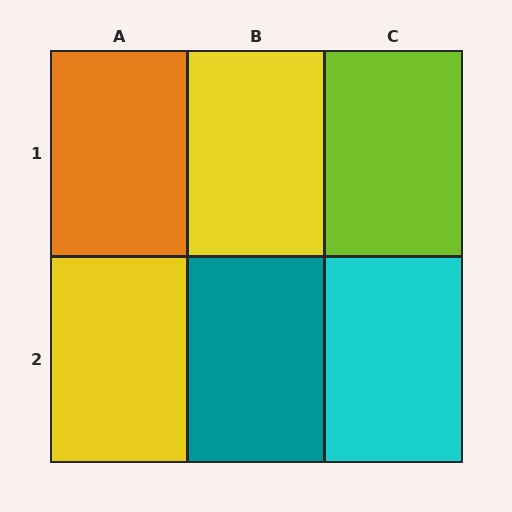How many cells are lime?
1 cell is lime.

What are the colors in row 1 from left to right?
Orange, yellow, lime.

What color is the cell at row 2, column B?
Teal.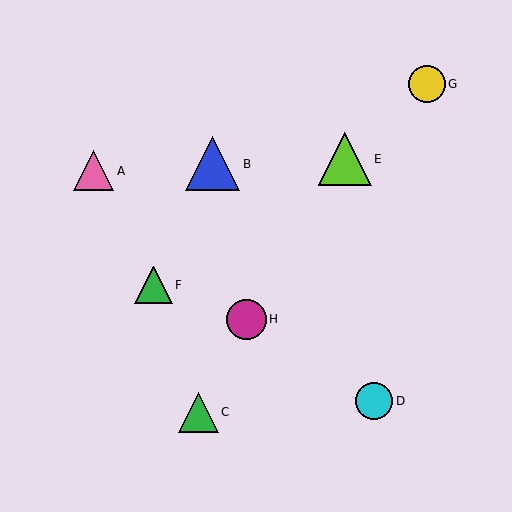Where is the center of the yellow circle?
The center of the yellow circle is at (427, 84).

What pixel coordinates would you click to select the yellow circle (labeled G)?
Click at (427, 84) to select the yellow circle G.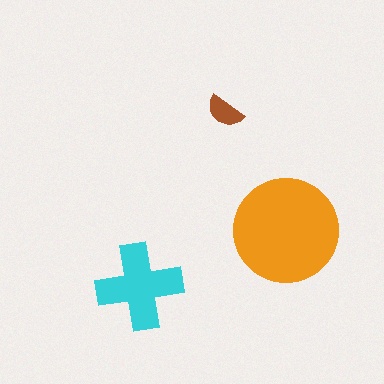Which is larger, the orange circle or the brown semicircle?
The orange circle.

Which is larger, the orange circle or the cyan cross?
The orange circle.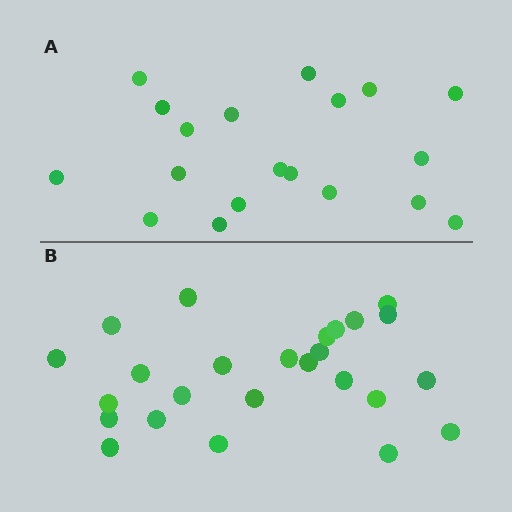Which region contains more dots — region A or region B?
Region B (the bottom region) has more dots.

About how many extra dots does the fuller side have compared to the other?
Region B has about 6 more dots than region A.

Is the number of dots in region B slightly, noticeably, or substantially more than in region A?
Region B has noticeably more, but not dramatically so. The ratio is roughly 1.3 to 1.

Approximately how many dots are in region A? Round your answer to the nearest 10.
About 20 dots. (The exact count is 19, which rounds to 20.)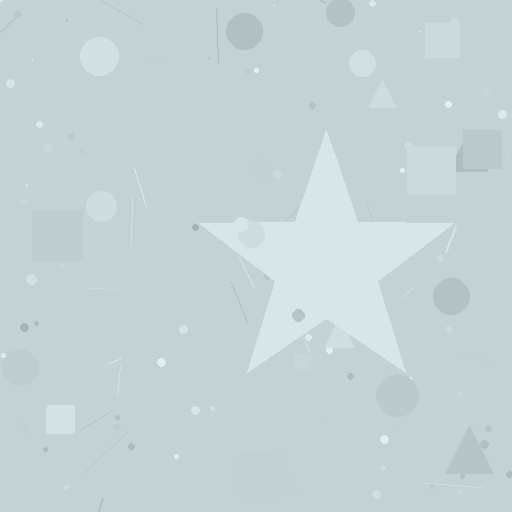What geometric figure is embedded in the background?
A star is embedded in the background.